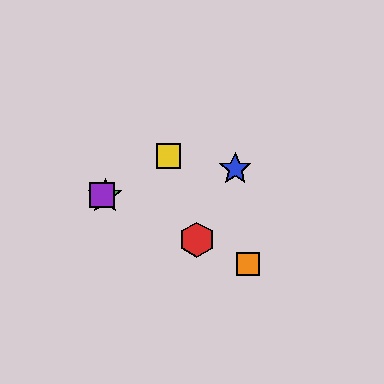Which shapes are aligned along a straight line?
The red hexagon, the green star, the purple square, the orange square are aligned along a straight line.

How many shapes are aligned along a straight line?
4 shapes (the red hexagon, the green star, the purple square, the orange square) are aligned along a straight line.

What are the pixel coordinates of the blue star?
The blue star is at (235, 169).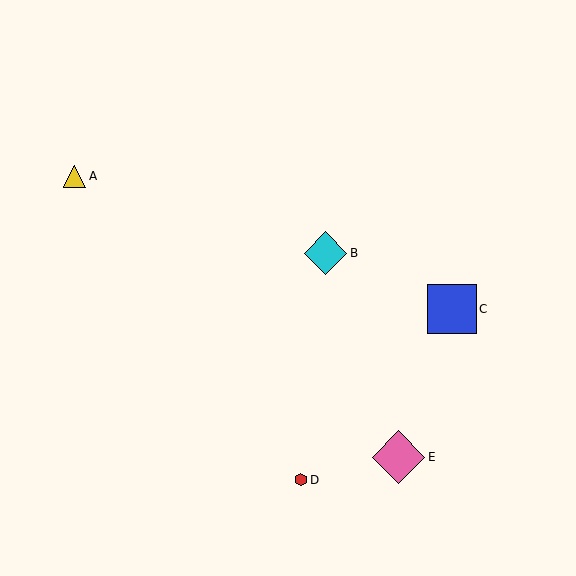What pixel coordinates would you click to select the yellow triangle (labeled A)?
Click at (75, 176) to select the yellow triangle A.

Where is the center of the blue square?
The center of the blue square is at (452, 309).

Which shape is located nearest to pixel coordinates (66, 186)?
The yellow triangle (labeled A) at (75, 176) is nearest to that location.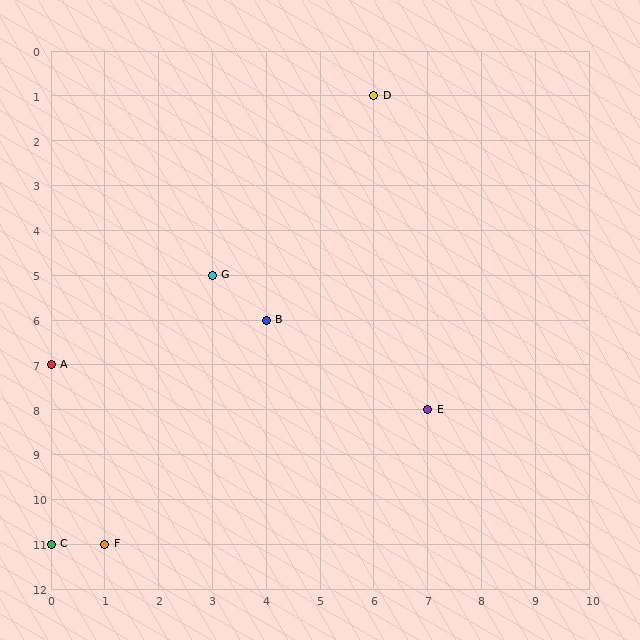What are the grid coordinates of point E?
Point E is at grid coordinates (7, 8).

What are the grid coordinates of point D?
Point D is at grid coordinates (6, 1).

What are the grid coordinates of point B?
Point B is at grid coordinates (4, 6).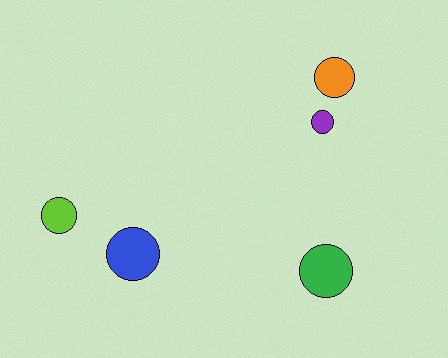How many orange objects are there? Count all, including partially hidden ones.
There is 1 orange object.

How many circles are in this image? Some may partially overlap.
There are 5 circles.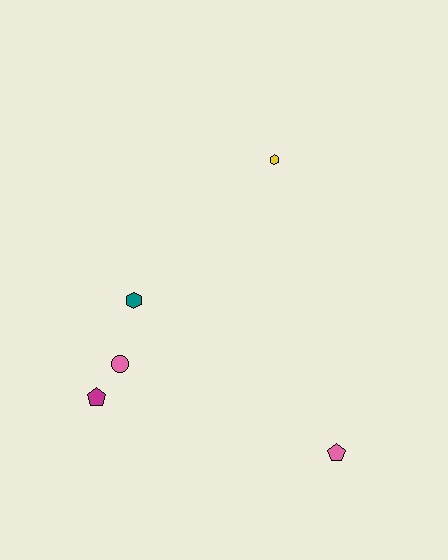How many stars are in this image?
There are no stars.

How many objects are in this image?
There are 5 objects.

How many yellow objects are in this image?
There is 1 yellow object.